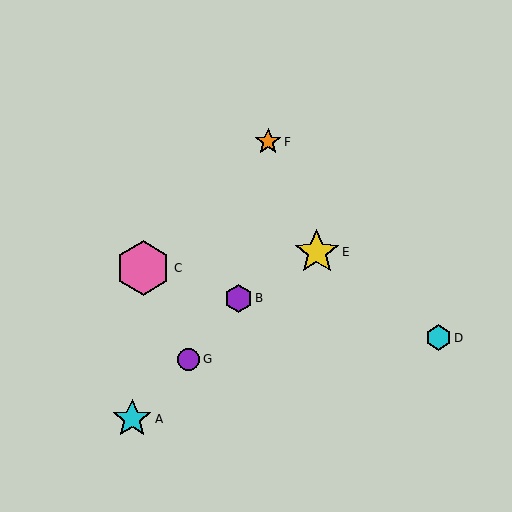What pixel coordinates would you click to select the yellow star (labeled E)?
Click at (317, 252) to select the yellow star E.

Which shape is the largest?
The pink hexagon (labeled C) is the largest.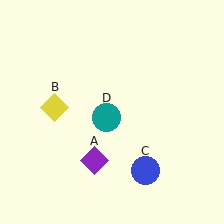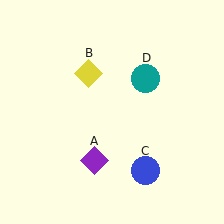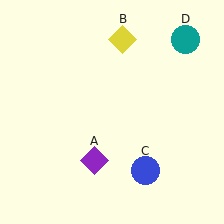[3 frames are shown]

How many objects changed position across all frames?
2 objects changed position: yellow diamond (object B), teal circle (object D).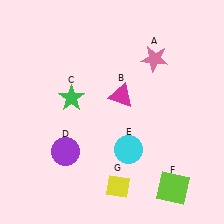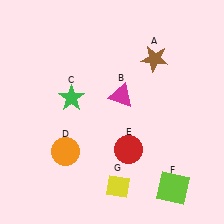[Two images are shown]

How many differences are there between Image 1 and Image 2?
There are 3 differences between the two images.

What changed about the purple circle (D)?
In Image 1, D is purple. In Image 2, it changed to orange.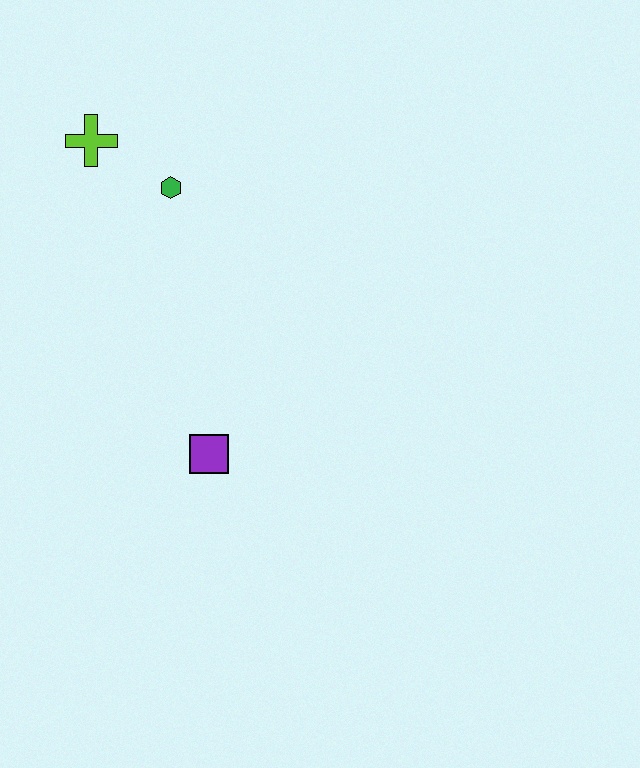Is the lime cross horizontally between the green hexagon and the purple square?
No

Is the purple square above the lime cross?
No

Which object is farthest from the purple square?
The lime cross is farthest from the purple square.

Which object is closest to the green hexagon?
The lime cross is closest to the green hexagon.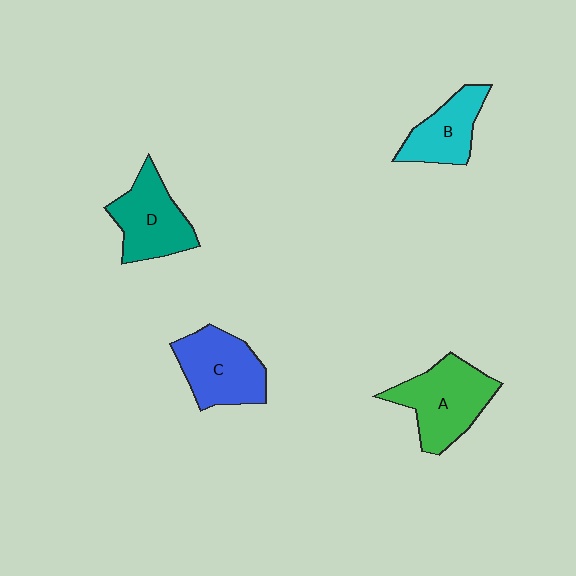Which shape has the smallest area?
Shape B (cyan).